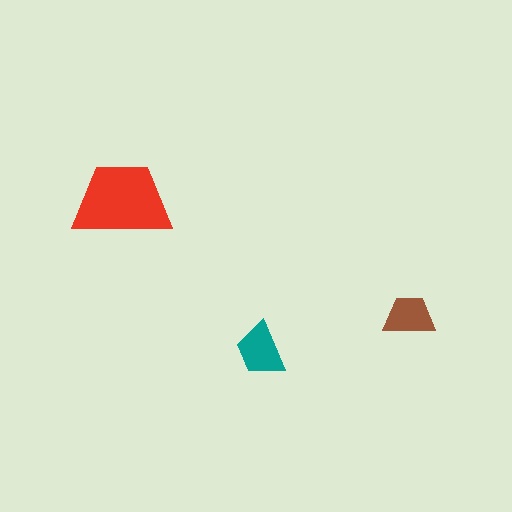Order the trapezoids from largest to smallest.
the red one, the teal one, the brown one.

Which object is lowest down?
The teal trapezoid is bottommost.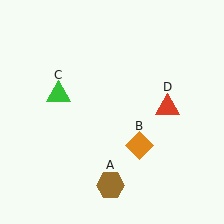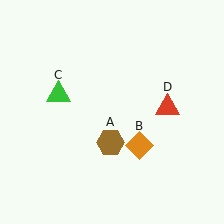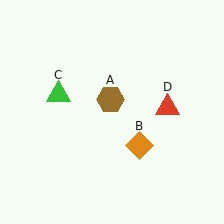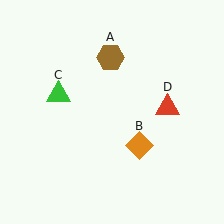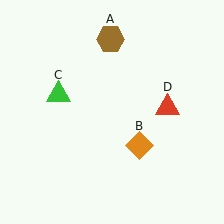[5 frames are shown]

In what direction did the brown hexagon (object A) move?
The brown hexagon (object A) moved up.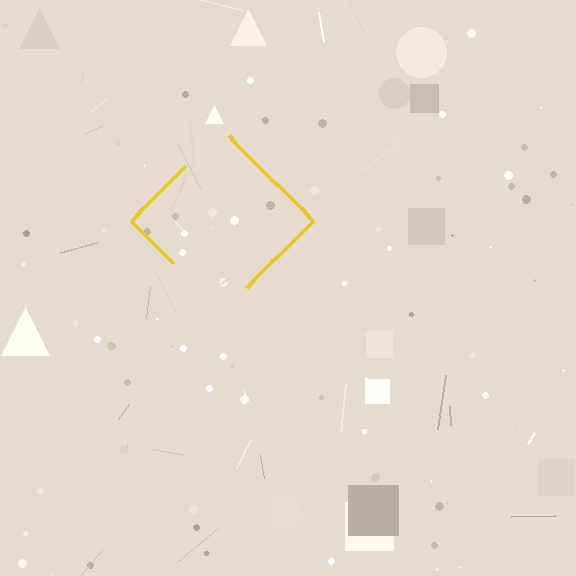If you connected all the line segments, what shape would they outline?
They would outline a diamond.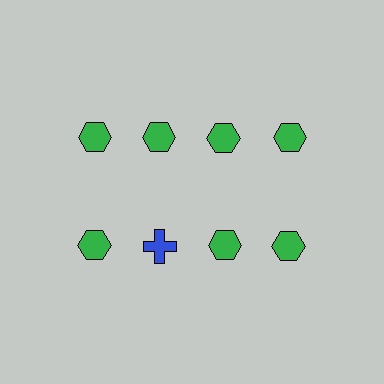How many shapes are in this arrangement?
There are 8 shapes arranged in a grid pattern.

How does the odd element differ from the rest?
It differs in both color (blue instead of green) and shape (cross instead of hexagon).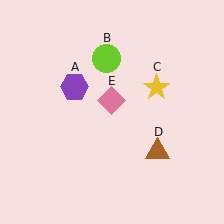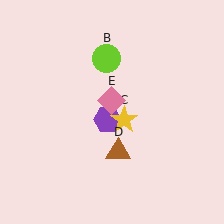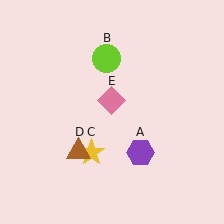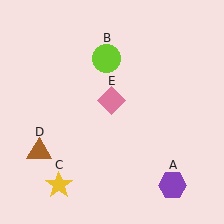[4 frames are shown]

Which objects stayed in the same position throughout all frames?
Lime circle (object B) and pink diamond (object E) remained stationary.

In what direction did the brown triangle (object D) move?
The brown triangle (object D) moved left.